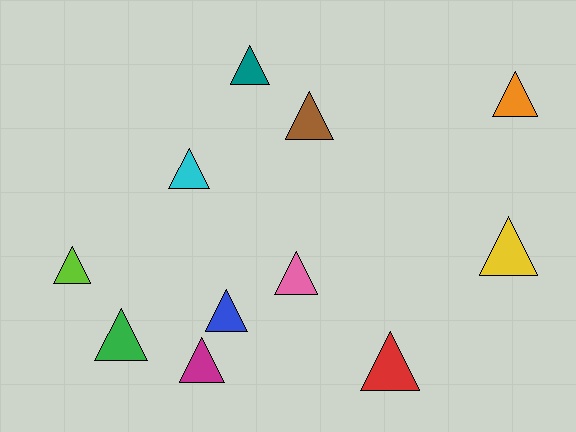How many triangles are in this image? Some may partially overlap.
There are 11 triangles.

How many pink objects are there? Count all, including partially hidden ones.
There is 1 pink object.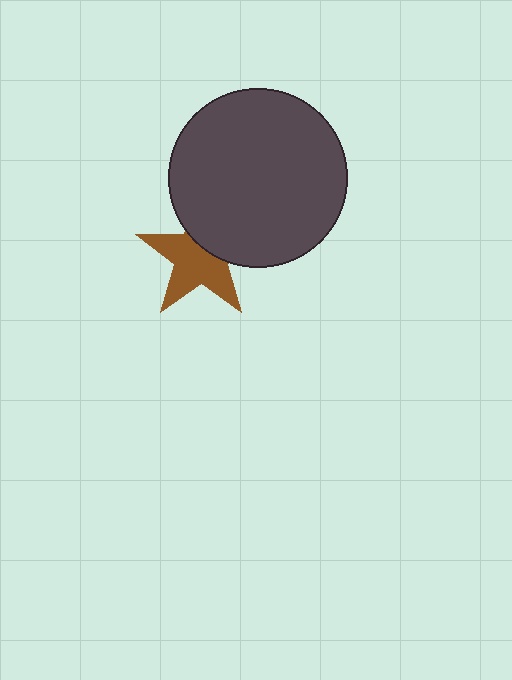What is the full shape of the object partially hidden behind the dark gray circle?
The partially hidden object is a brown star.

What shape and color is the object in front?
The object in front is a dark gray circle.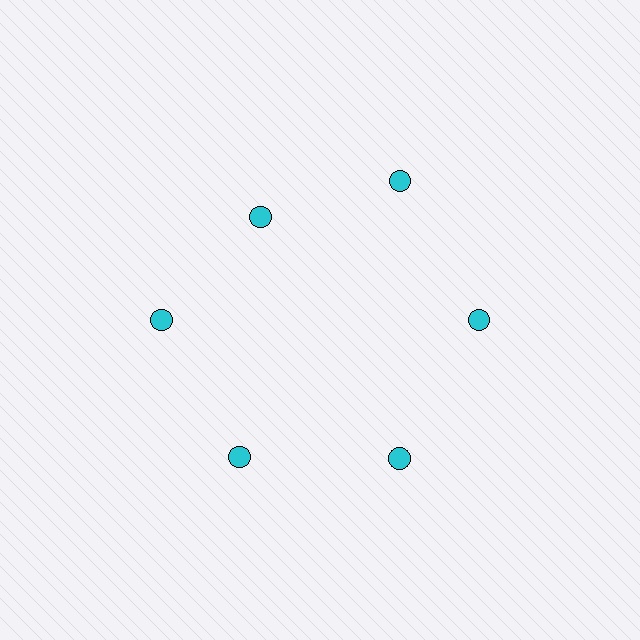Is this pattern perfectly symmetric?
No. The 6 cyan circles are arranged in a ring, but one element near the 11 o'clock position is pulled inward toward the center, breaking the 6-fold rotational symmetry.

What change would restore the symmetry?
The symmetry would be restored by moving it outward, back onto the ring so that all 6 circles sit at equal angles and equal distance from the center.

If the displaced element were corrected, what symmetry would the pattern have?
It would have 6-fold rotational symmetry — the pattern would map onto itself every 60 degrees.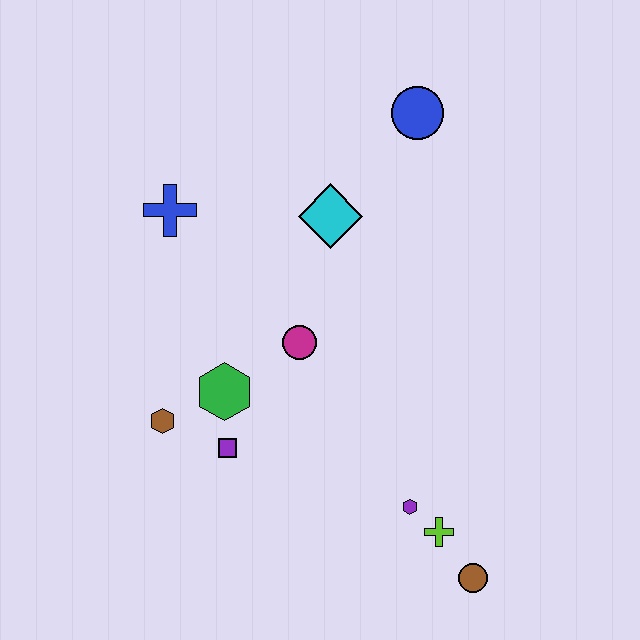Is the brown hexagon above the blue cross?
No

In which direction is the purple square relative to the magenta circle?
The purple square is below the magenta circle.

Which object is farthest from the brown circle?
The blue cross is farthest from the brown circle.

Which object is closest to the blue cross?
The cyan diamond is closest to the blue cross.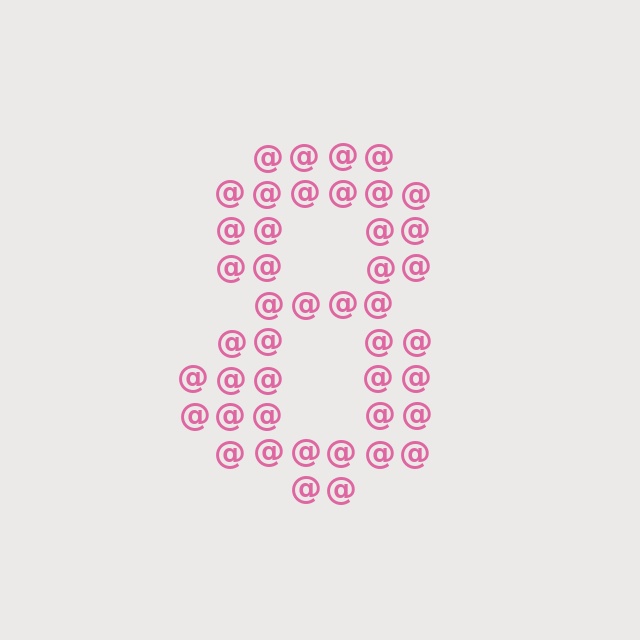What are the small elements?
The small elements are at signs.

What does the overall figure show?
The overall figure shows the digit 8.